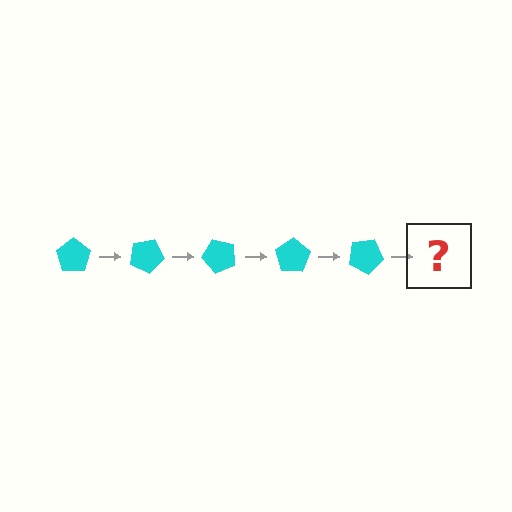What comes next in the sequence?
The next element should be a cyan pentagon rotated 125 degrees.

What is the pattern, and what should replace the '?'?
The pattern is that the pentagon rotates 25 degrees each step. The '?' should be a cyan pentagon rotated 125 degrees.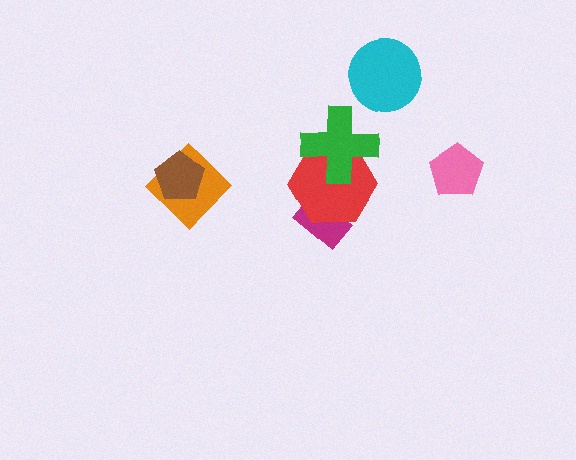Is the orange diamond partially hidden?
Yes, it is partially covered by another shape.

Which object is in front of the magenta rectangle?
The red hexagon is in front of the magenta rectangle.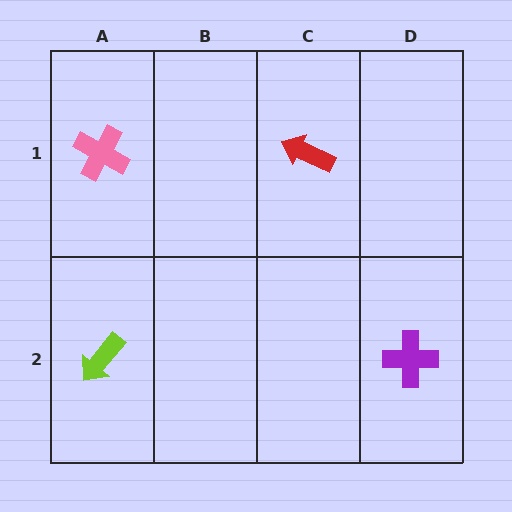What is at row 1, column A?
A pink cross.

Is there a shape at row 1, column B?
No, that cell is empty.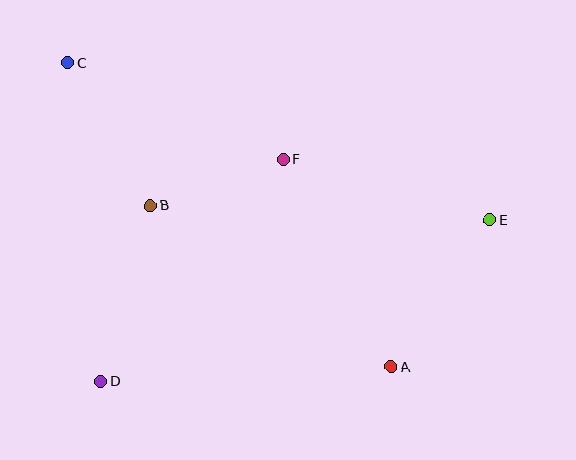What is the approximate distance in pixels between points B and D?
The distance between B and D is approximately 182 pixels.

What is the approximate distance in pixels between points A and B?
The distance between A and B is approximately 290 pixels.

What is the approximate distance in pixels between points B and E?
The distance between B and E is approximately 340 pixels.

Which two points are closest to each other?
Points B and F are closest to each other.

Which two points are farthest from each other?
Points C and E are farthest from each other.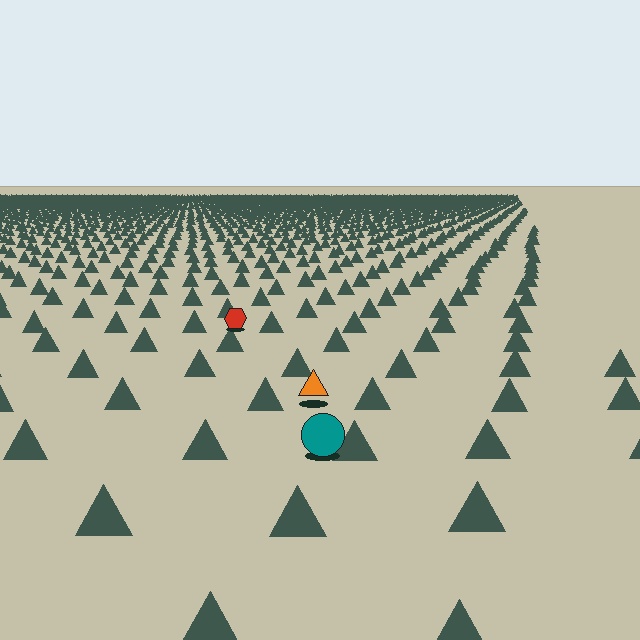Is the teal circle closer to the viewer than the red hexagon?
Yes. The teal circle is closer — you can tell from the texture gradient: the ground texture is coarser near it.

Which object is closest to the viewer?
The teal circle is closest. The texture marks near it are larger and more spread out.